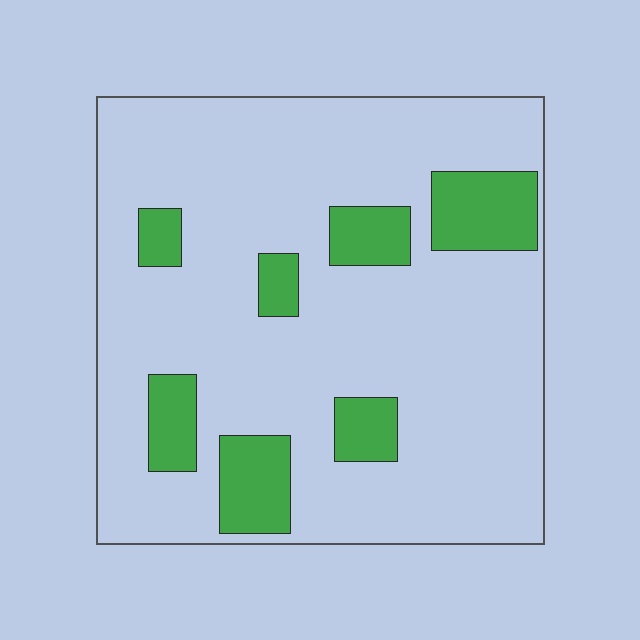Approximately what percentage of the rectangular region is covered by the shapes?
Approximately 15%.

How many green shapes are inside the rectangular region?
7.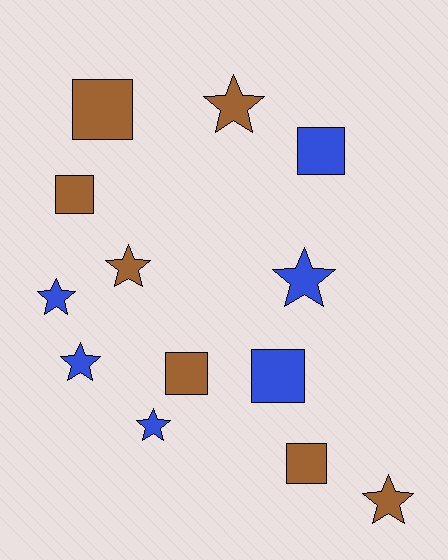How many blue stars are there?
There are 4 blue stars.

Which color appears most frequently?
Brown, with 7 objects.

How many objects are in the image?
There are 13 objects.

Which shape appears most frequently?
Star, with 7 objects.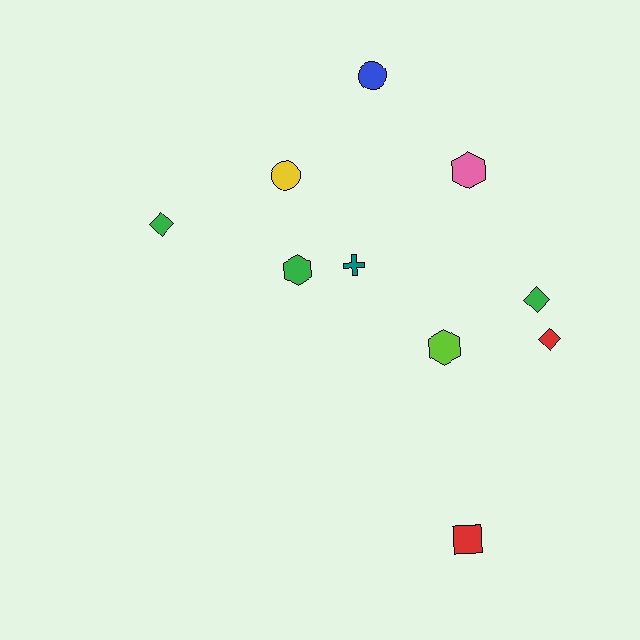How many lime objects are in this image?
There is 1 lime object.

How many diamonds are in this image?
There are 3 diamonds.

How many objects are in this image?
There are 10 objects.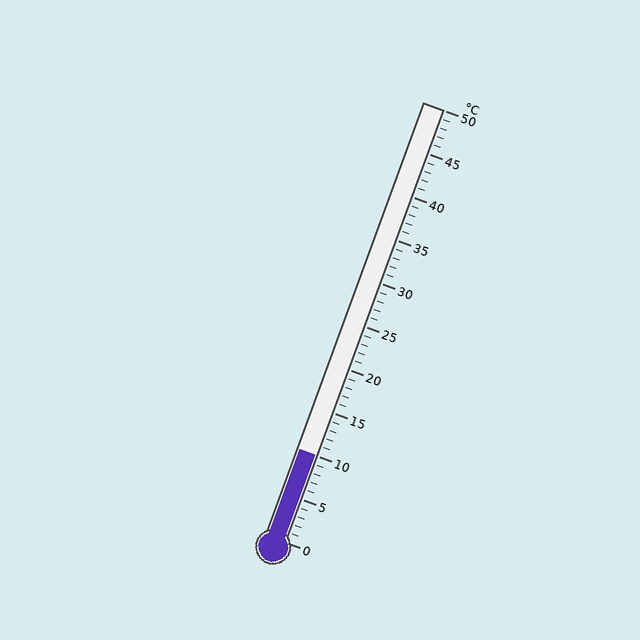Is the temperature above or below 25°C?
The temperature is below 25°C.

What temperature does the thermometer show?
The thermometer shows approximately 10°C.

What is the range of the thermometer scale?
The thermometer scale ranges from 0°C to 50°C.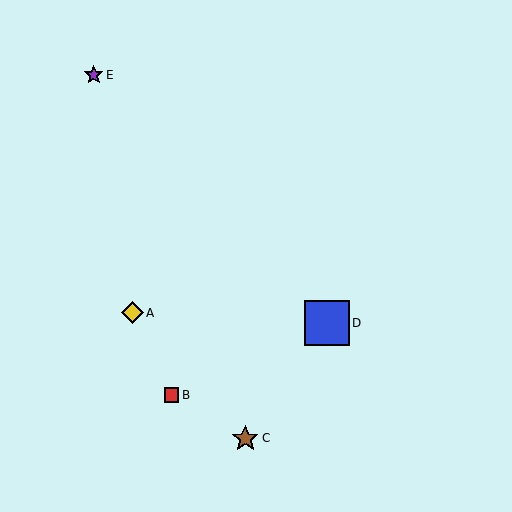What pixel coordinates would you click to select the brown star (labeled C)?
Click at (245, 438) to select the brown star C.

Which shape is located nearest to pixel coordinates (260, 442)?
The brown star (labeled C) at (245, 438) is nearest to that location.